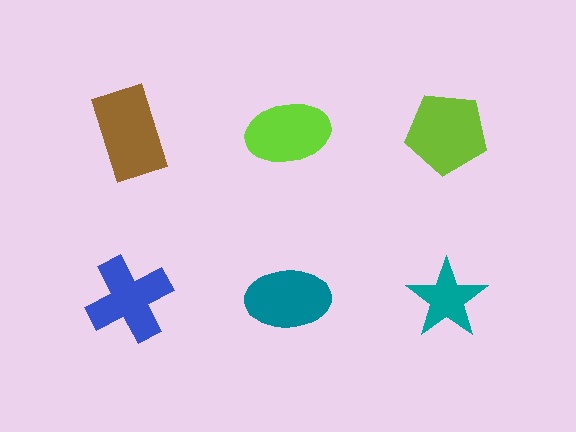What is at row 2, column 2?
A teal ellipse.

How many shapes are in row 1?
3 shapes.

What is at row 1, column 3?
A lime pentagon.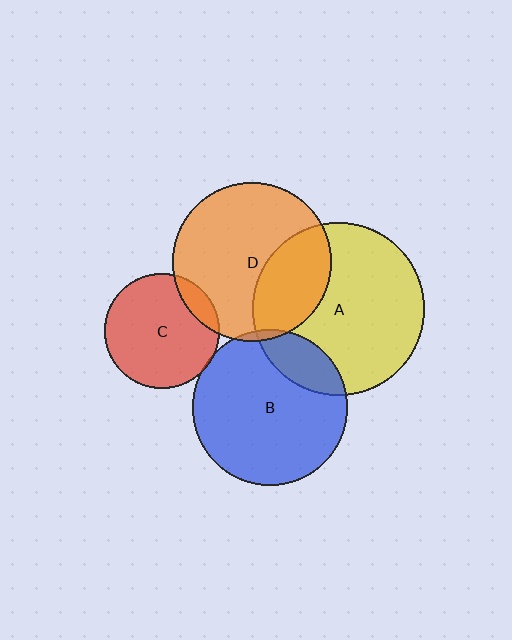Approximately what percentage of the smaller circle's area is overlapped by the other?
Approximately 5%.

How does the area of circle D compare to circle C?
Approximately 1.9 times.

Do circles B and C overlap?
Yes.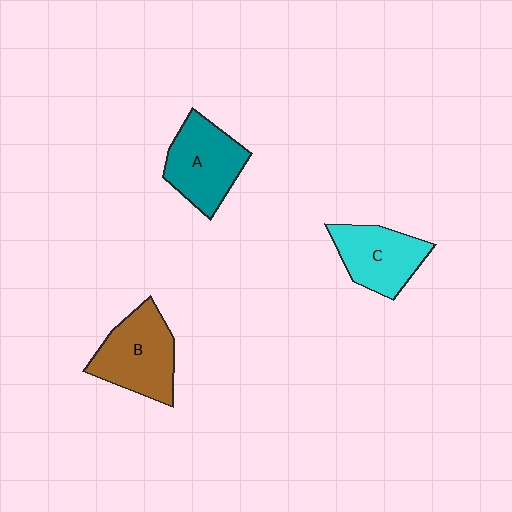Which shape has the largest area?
Shape B (brown).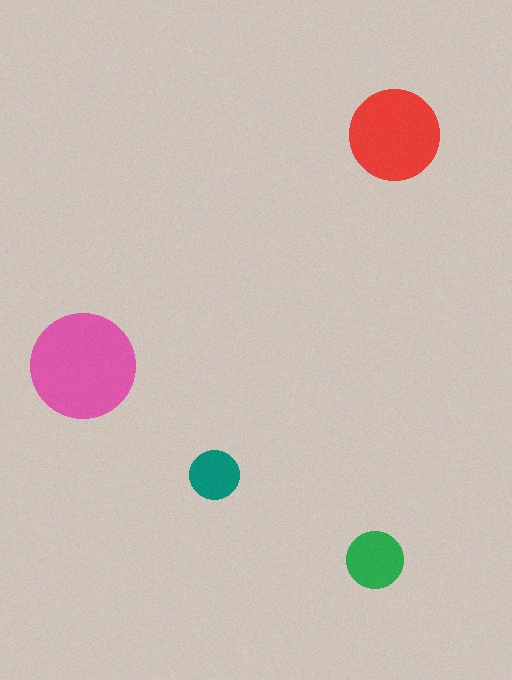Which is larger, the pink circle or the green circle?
The pink one.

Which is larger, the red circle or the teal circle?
The red one.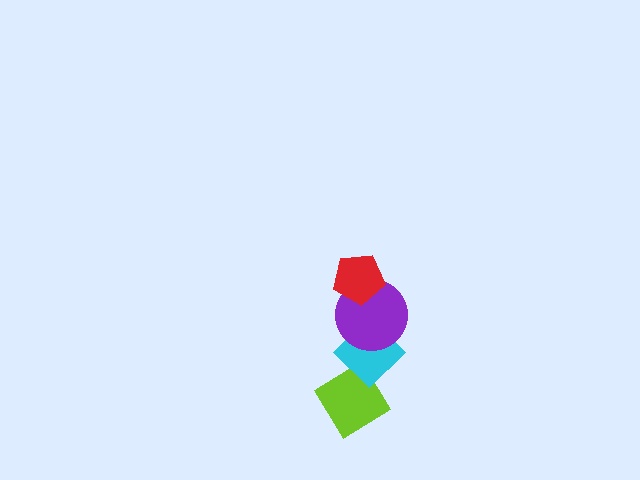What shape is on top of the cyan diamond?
The purple circle is on top of the cyan diamond.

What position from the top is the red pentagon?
The red pentagon is 1st from the top.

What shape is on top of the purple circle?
The red pentagon is on top of the purple circle.